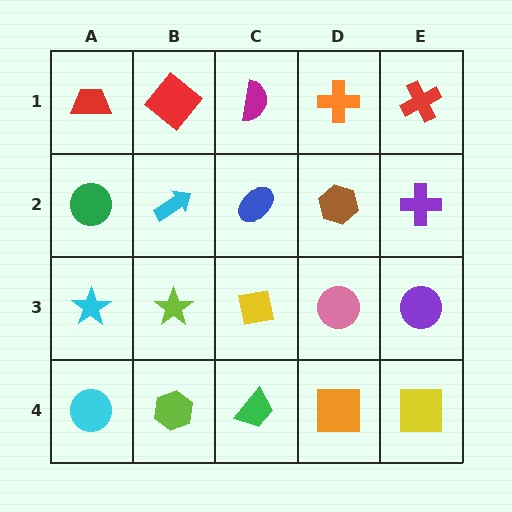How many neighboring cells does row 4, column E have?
2.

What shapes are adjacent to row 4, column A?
A cyan star (row 3, column A), a lime hexagon (row 4, column B).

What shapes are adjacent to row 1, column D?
A brown hexagon (row 2, column D), a magenta semicircle (row 1, column C), a red cross (row 1, column E).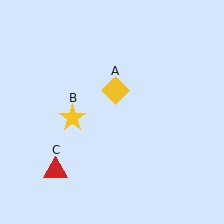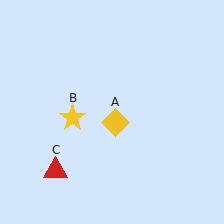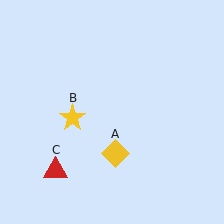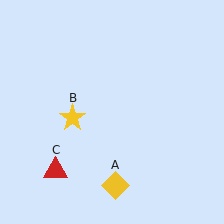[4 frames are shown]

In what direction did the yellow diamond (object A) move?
The yellow diamond (object A) moved down.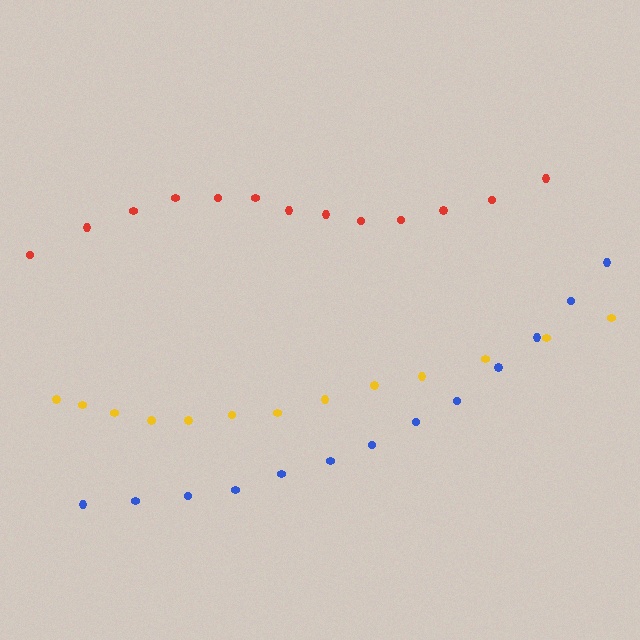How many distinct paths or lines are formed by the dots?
There are 3 distinct paths.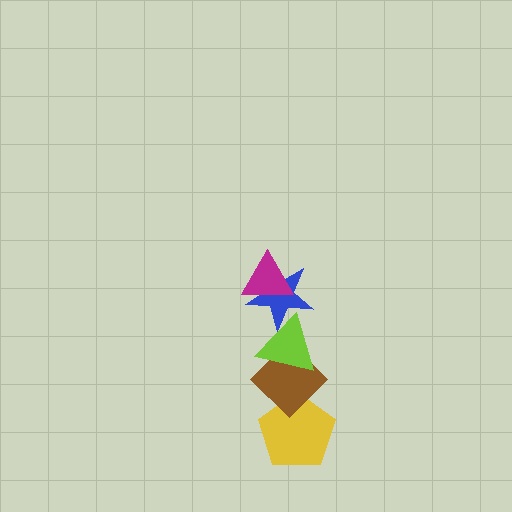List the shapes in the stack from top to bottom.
From top to bottom: the magenta triangle, the blue star, the lime triangle, the brown diamond, the yellow pentagon.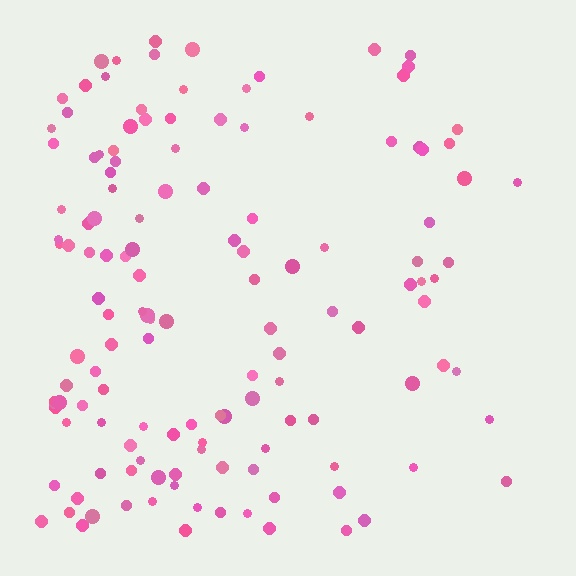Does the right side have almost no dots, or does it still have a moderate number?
Still a moderate number, just noticeably fewer than the left.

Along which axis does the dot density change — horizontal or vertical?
Horizontal.